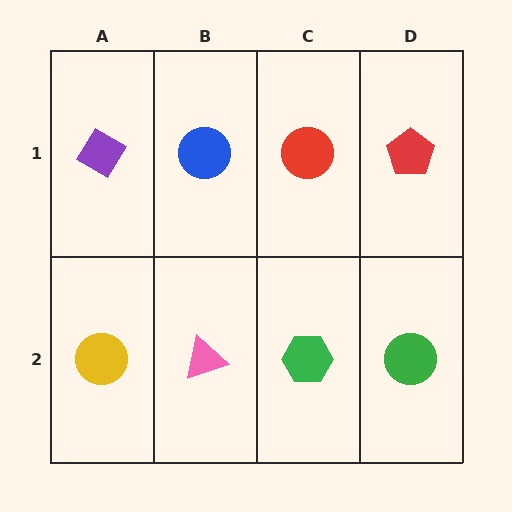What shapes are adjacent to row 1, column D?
A green circle (row 2, column D), a red circle (row 1, column C).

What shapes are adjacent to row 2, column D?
A red pentagon (row 1, column D), a green hexagon (row 2, column C).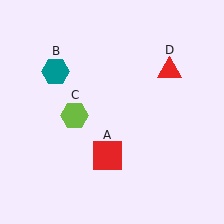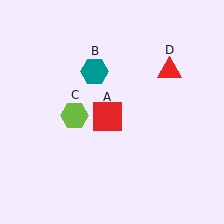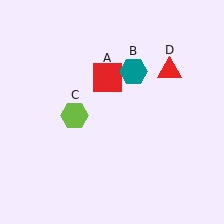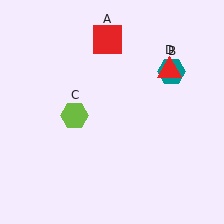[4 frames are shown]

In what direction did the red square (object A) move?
The red square (object A) moved up.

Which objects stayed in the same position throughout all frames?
Lime hexagon (object C) and red triangle (object D) remained stationary.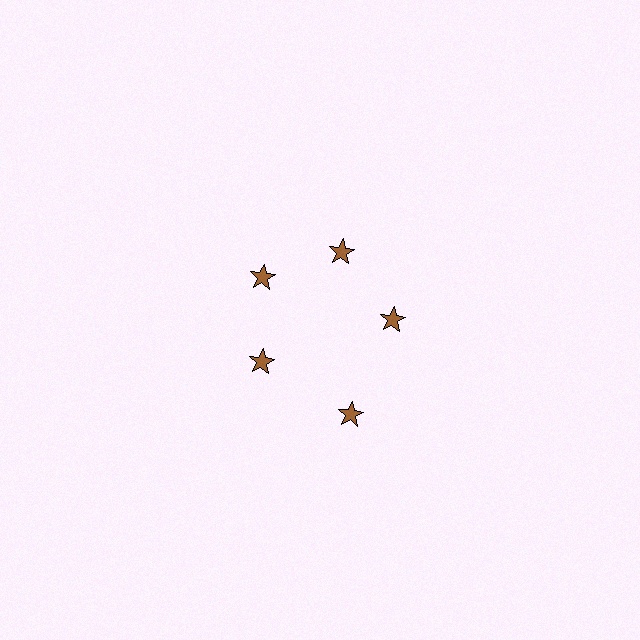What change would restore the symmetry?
The symmetry would be restored by moving it inward, back onto the ring so that all 5 stars sit at equal angles and equal distance from the center.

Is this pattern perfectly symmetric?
No. The 5 brown stars are arranged in a ring, but one element near the 5 o'clock position is pushed outward from the center, breaking the 5-fold rotational symmetry.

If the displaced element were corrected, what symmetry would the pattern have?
It would have 5-fold rotational symmetry — the pattern would map onto itself every 72 degrees.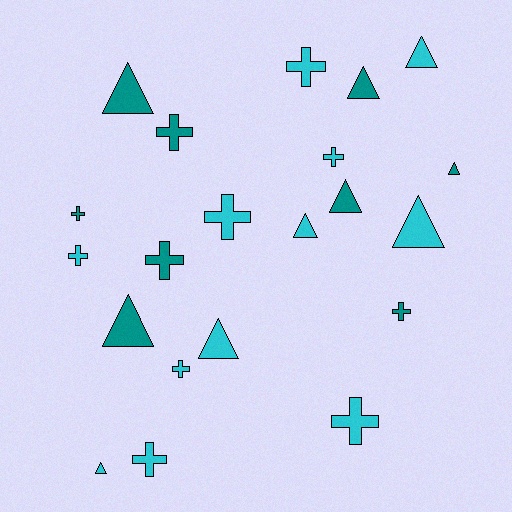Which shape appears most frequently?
Cross, with 11 objects.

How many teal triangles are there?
There are 5 teal triangles.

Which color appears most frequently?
Cyan, with 12 objects.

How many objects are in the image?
There are 21 objects.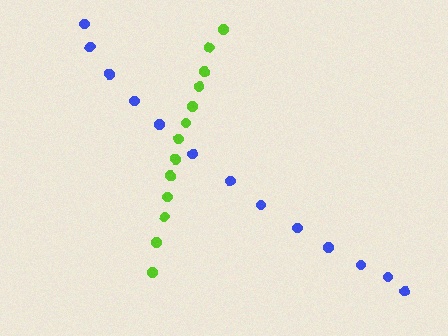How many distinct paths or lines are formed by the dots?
There are 2 distinct paths.